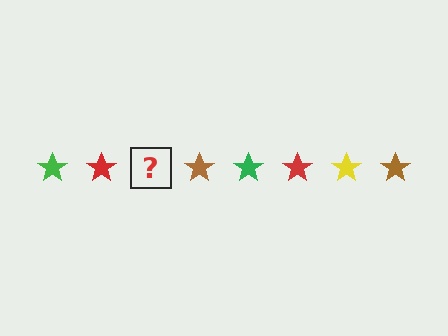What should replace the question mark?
The question mark should be replaced with a yellow star.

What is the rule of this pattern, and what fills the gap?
The rule is that the pattern cycles through green, red, yellow, brown stars. The gap should be filled with a yellow star.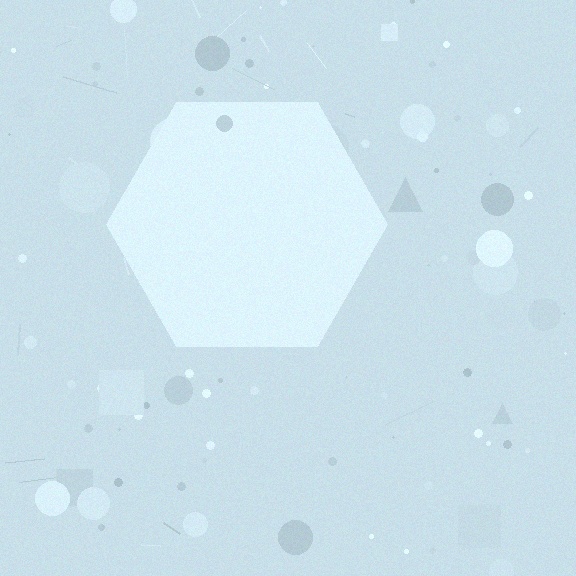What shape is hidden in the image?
A hexagon is hidden in the image.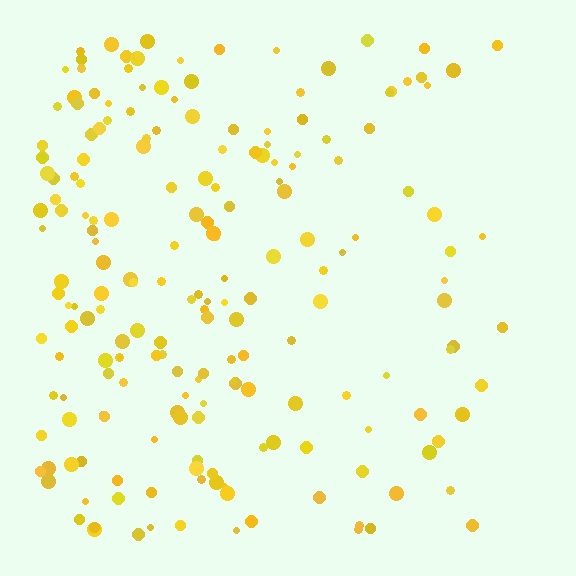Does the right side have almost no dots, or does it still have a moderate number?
Still a moderate number, just noticeably fewer than the left.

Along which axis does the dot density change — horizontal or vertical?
Horizontal.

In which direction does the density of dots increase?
From right to left, with the left side densest.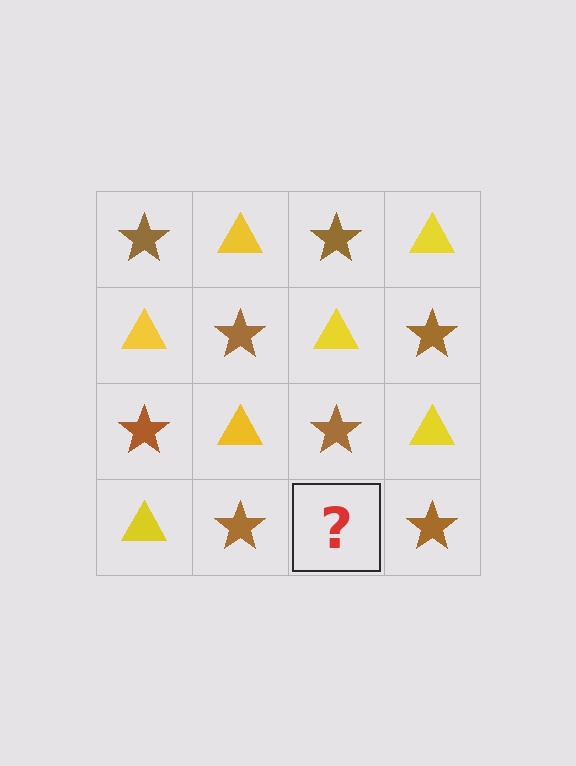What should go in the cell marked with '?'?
The missing cell should contain a yellow triangle.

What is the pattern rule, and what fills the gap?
The rule is that it alternates brown star and yellow triangle in a checkerboard pattern. The gap should be filled with a yellow triangle.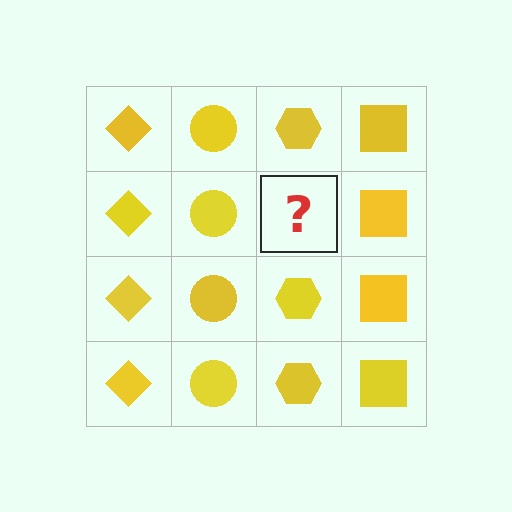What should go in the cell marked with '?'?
The missing cell should contain a yellow hexagon.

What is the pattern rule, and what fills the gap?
The rule is that each column has a consistent shape. The gap should be filled with a yellow hexagon.